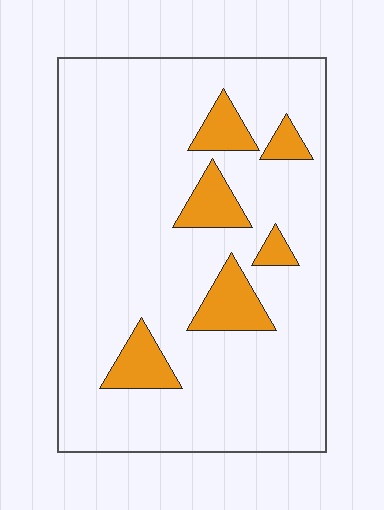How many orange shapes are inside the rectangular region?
6.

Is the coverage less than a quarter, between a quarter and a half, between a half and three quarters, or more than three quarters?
Less than a quarter.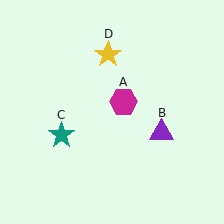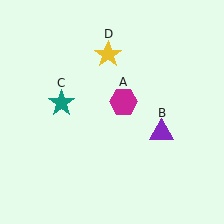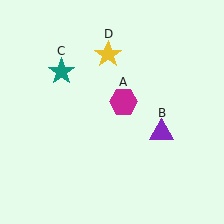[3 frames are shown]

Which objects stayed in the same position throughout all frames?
Magenta hexagon (object A) and purple triangle (object B) and yellow star (object D) remained stationary.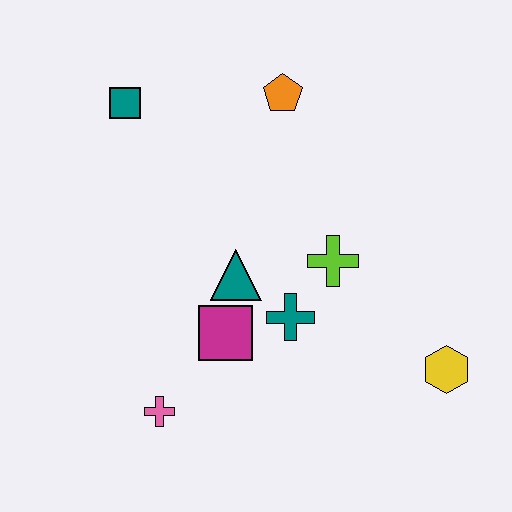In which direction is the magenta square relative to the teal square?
The magenta square is below the teal square.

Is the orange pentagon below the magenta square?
No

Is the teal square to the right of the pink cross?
No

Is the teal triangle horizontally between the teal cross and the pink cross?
Yes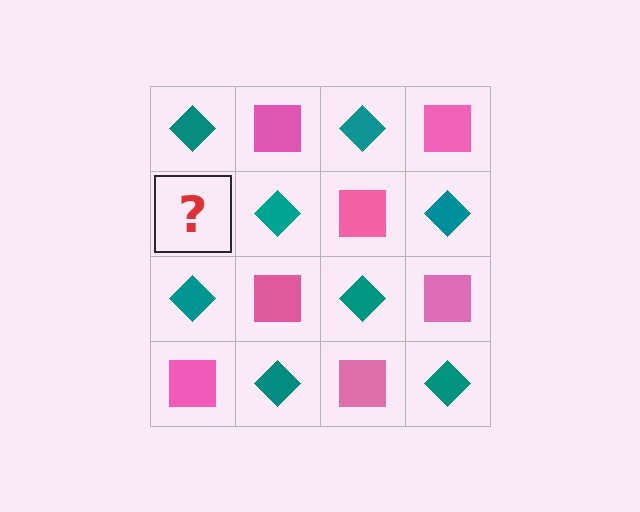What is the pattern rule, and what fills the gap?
The rule is that it alternates teal diamond and pink square in a checkerboard pattern. The gap should be filled with a pink square.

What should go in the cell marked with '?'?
The missing cell should contain a pink square.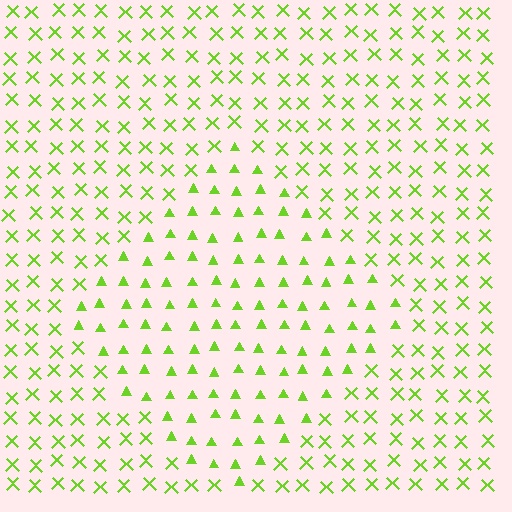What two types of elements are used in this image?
The image uses triangles inside the diamond region and X marks outside it.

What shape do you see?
I see a diamond.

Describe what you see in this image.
The image is filled with small lime elements arranged in a uniform grid. A diamond-shaped region contains triangles, while the surrounding area contains X marks. The boundary is defined purely by the change in element shape.